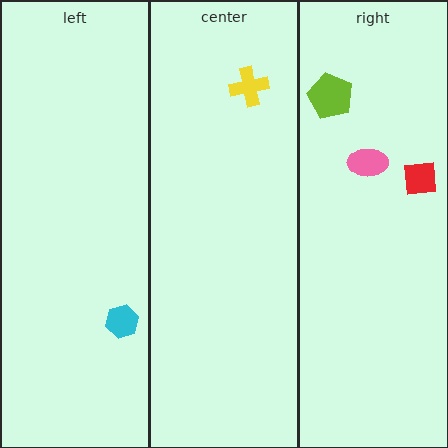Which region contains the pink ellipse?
The right region.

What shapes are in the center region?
The yellow cross.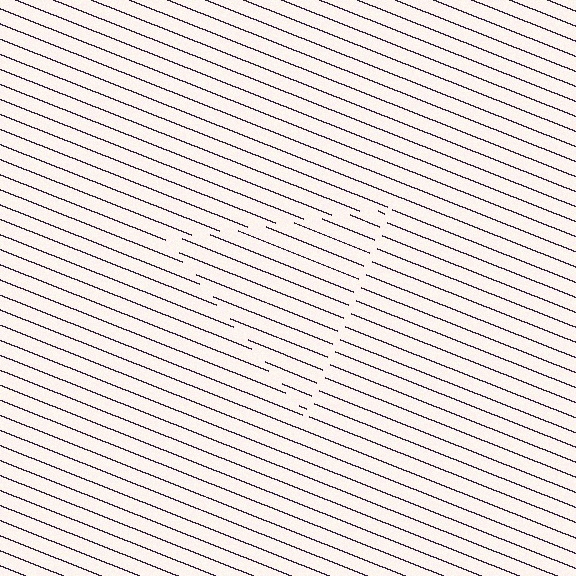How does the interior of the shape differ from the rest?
The interior of the shape contains the same grating, shifted by half a period — the contour is defined by the phase discontinuity where line-ends from the inner and outer gratings abut.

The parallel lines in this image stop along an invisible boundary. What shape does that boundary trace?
An illusory triangle. The interior of the shape contains the same grating, shifted by half a period — the contour is defined by the phase discontinuity where line-ends from the inner and outer gratings abut.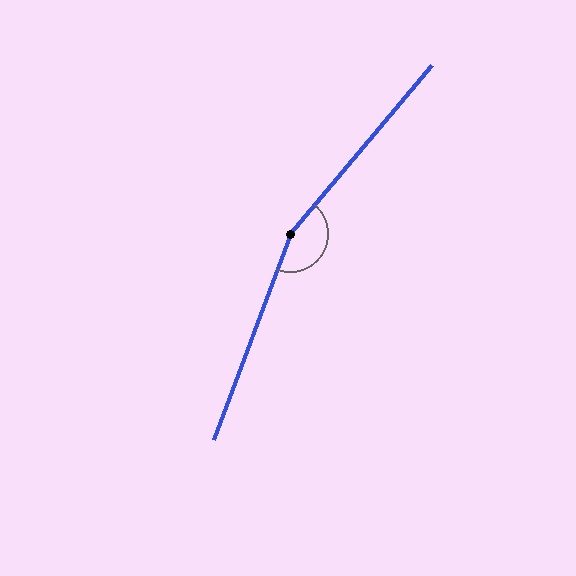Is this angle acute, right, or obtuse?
It is obtuse.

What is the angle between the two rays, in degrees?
Approximately 160 degrees.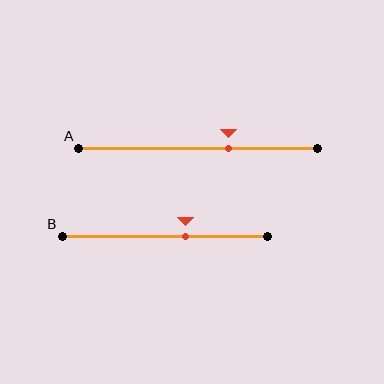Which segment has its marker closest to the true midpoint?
Segment B has its marker closest to the true midpoint.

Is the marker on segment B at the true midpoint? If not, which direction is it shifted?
No, the marker on segment B is shifted to the right by about 10% of the segment length.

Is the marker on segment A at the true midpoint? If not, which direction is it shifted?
No, the marker on segment A is shifted to the right by about 13% of the segment length.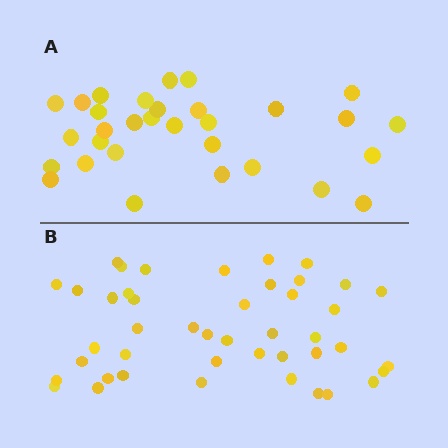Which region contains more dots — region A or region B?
Region B (the bottom region) has more dots.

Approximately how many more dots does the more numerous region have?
Region B has approximately 15 more dots than region A.